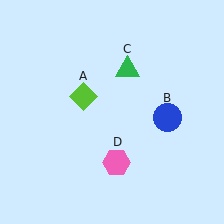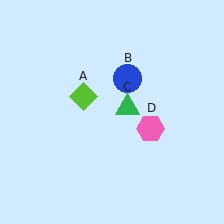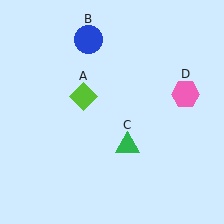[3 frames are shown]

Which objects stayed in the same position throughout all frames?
Lime diamond (object A) remained stationary.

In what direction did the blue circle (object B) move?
The blue circle (object B) moved up and to the left.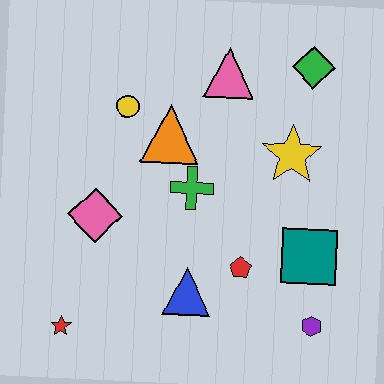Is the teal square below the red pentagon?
No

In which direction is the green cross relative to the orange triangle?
The green cross is below the orange triangle.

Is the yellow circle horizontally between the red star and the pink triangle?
Yes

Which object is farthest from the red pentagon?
The green diamond is farthest from the red pentagon.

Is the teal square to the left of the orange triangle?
No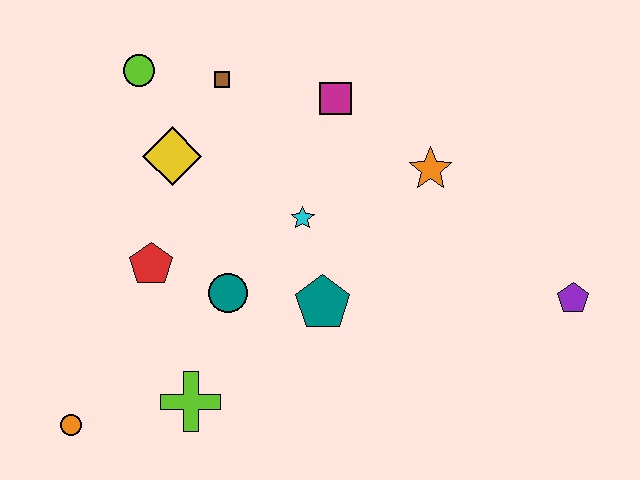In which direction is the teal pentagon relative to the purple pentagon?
The teal pentagon is to the left of the purple pentagon.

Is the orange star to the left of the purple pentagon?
Yes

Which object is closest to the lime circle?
The brown square is closest to the lime circle.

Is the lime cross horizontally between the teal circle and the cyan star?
No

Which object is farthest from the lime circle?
The purple pentagon is farthest from the lime circle.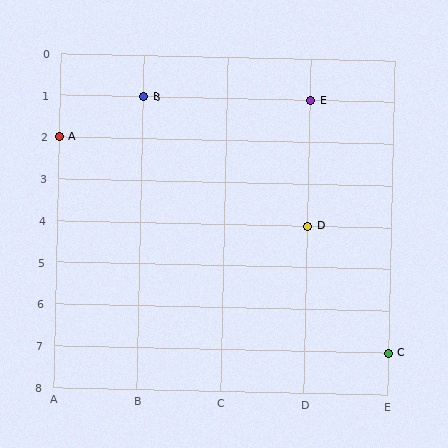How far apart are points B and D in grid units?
Points B and D are 2 columns and 3 rows apart (about 3.6 grid units diagonally).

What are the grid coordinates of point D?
Point D is at grid coordinates (D, 4).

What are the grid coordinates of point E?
Point E is at grid coordinates (D, 1).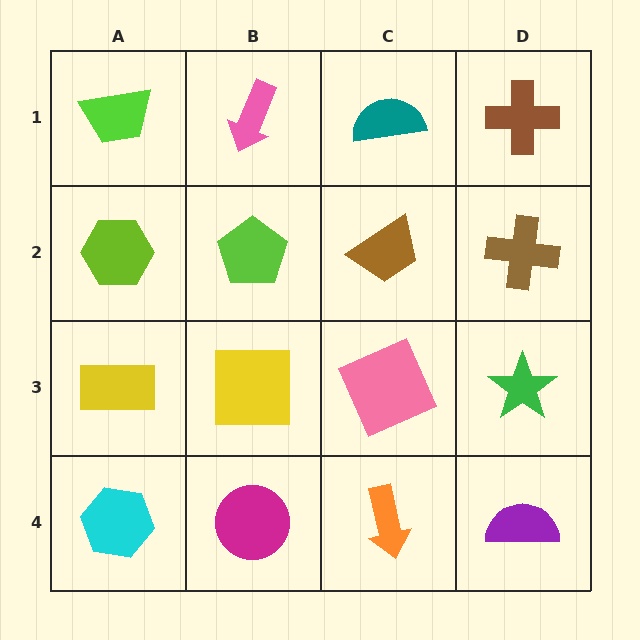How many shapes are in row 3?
4 shapes.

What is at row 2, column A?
A lime hexagon.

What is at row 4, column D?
A purple semicircle.